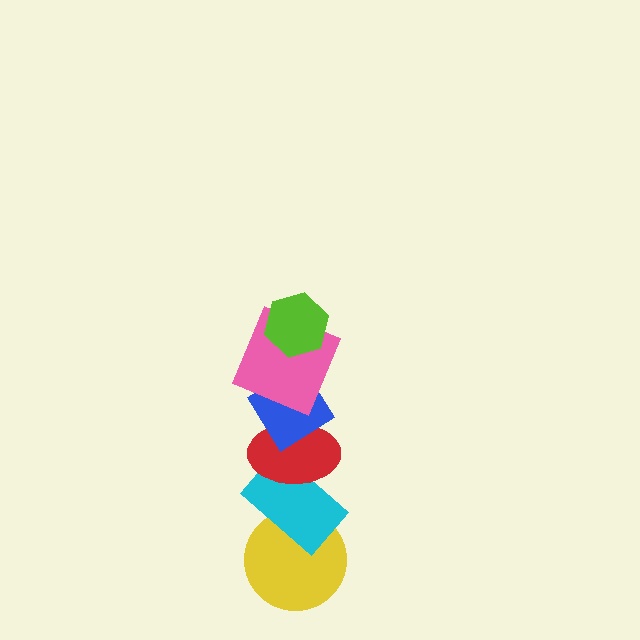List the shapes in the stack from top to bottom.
From top to bottom: the lime hexagon, the pink square, the blue diamond, the red ellipse, the cyan rectangle, the yellow circle.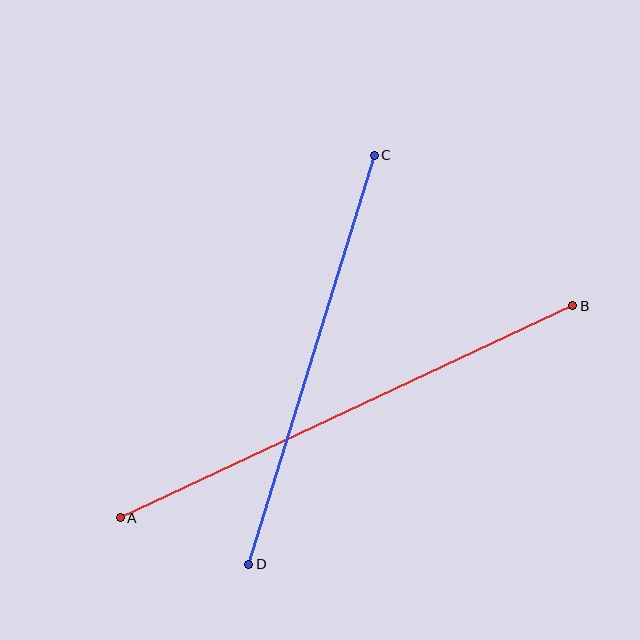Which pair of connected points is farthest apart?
Points A and B are farthest apart.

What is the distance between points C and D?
The distance is approximately 428 pixels.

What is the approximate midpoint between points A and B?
The midpoint is at approximately (346, 412) pixels.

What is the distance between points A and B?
The distance is approximately 500 pixels.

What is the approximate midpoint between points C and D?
The midpoint is at approximately (311, 360) pixels.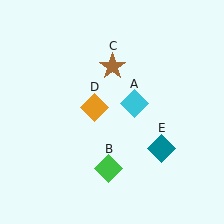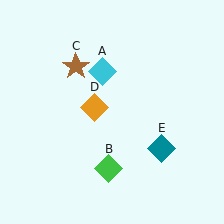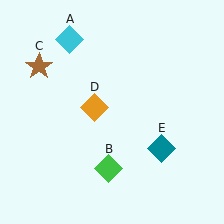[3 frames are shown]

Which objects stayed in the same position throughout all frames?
Green diamond (object B) and orange diamond (object D) and teal diamond (object E) remained stationary.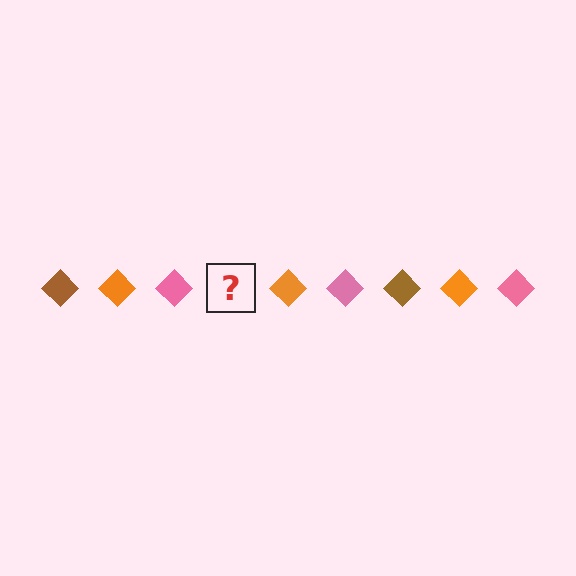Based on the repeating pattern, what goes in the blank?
The blank should be a brown diamond.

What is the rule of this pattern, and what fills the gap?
The rule is that the pattern cycles through brown, orange, pink diamonds. The gap should be filled with a brown diamond.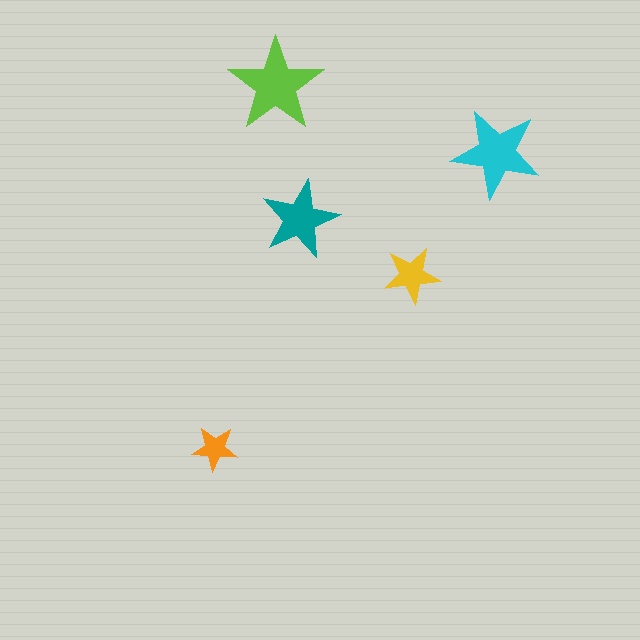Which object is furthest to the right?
The cyan star is rightmost.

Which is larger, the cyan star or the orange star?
The cyan one.